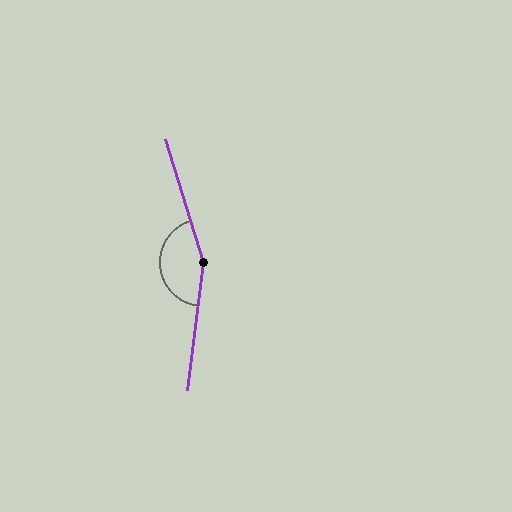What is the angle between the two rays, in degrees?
Approximately 155 degrees.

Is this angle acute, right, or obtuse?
It is obtuse.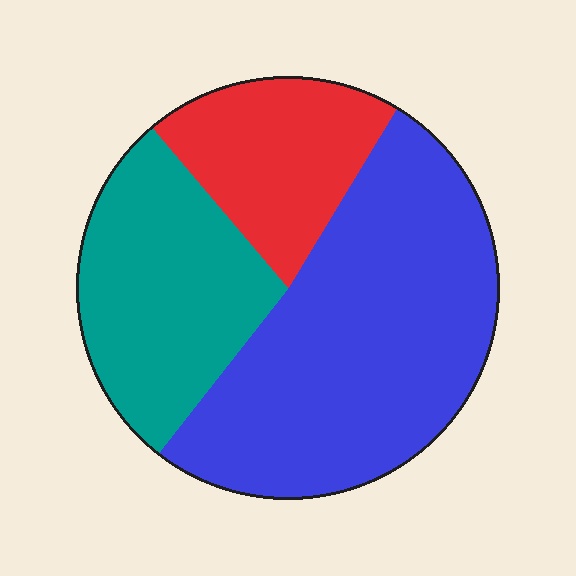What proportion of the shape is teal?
Teal covers around 30% of the shape.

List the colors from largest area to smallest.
From largest to smallest: blue, teal, red.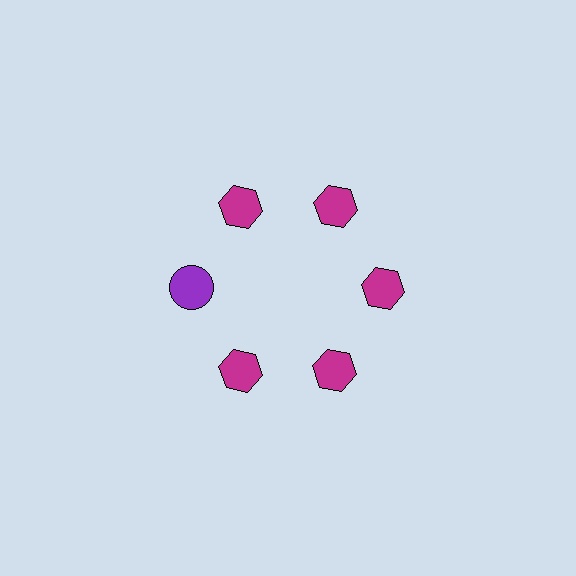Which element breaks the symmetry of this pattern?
The purple circle at roughly the 9 o'clock position breaks the symmetry. All other shapes are magenta hexagons.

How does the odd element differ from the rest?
It differs in both color (purple instead of magenta) and shape (circle instead of hexagon).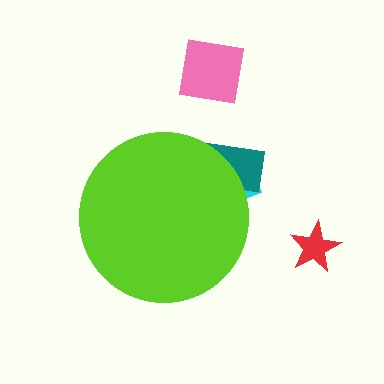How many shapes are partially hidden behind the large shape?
2 shapes are partially hidden.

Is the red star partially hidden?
No, the red star is fully visible.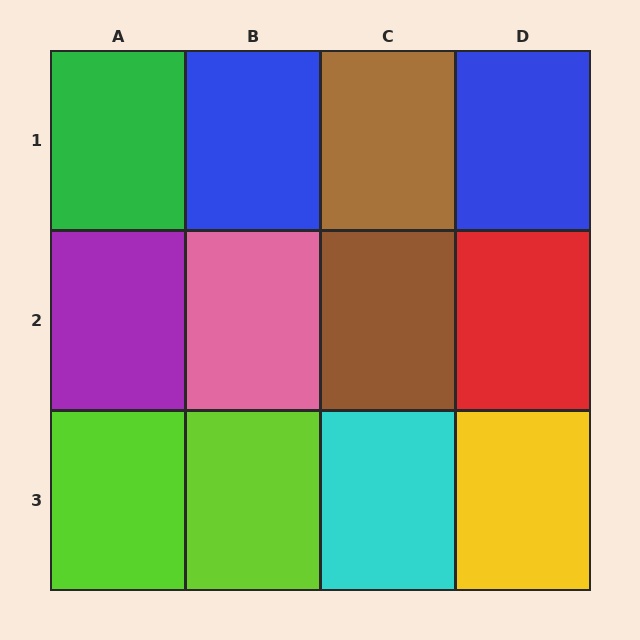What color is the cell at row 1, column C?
Brown.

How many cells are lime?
2 cells are lime.